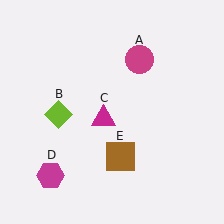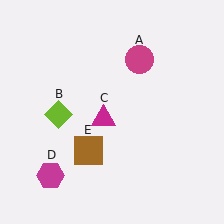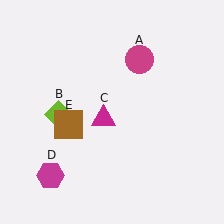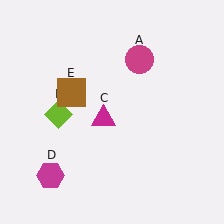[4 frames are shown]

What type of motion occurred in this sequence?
The brown square (object E) rotated clockwise around the center of the scene.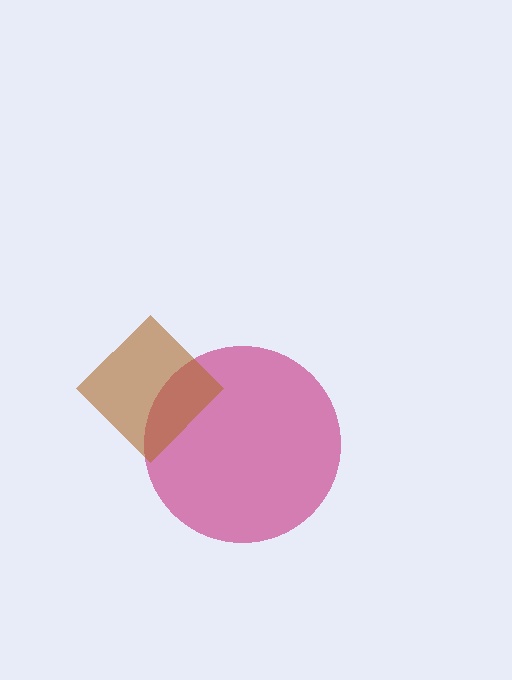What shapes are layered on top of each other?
The layered shapes are: a magenta circle, a brown diamond.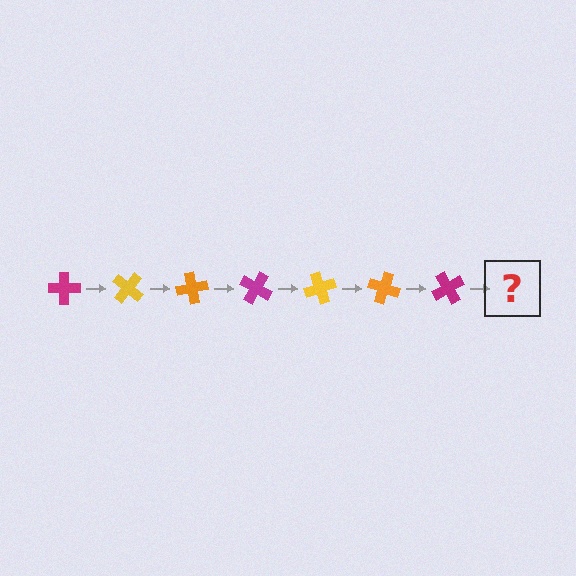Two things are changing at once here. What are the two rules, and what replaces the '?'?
The two rules are that it rotates 40 degrees each step and the color cycles through magenta, yellow, and orange. The '?' should be a yellow cross, rotated 280 degrees from the start.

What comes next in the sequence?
The next element should be a yellow cross, rotated 280 degrees from the start.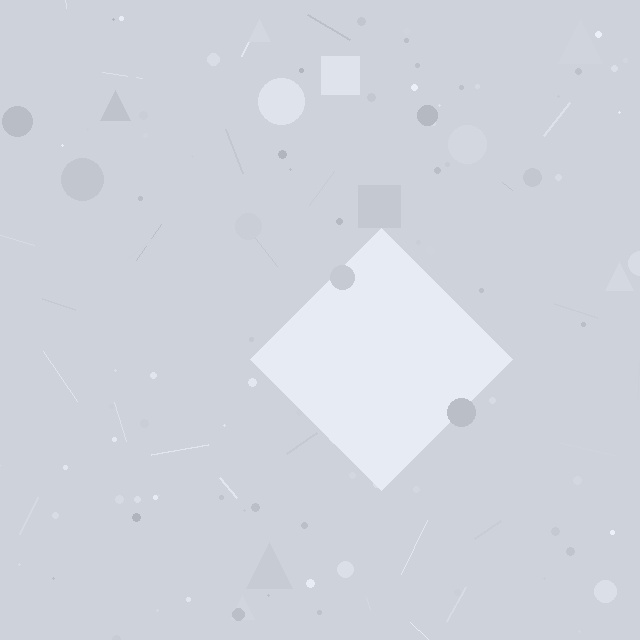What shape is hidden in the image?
A diamond is hidden in the image.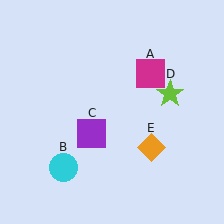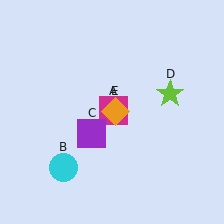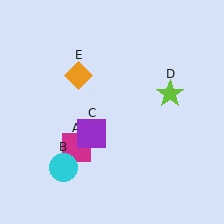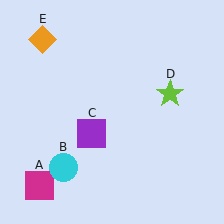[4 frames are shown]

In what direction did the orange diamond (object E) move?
The orange diamond (object E) moved up and to the left.